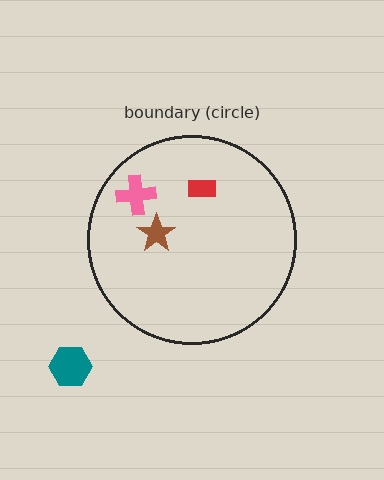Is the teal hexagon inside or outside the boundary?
Outside.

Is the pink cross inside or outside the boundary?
Inside.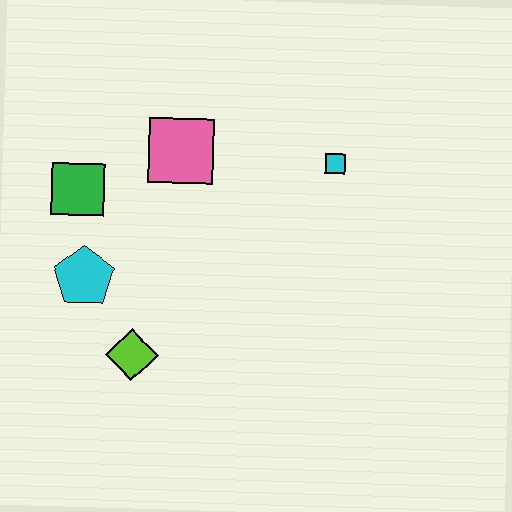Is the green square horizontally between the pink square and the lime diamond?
No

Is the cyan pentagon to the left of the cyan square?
Yes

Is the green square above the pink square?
No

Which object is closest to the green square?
The cyan pentagon is closest to the green square.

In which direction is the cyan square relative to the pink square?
The cyan square is to the right of the pink square.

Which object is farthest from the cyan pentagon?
The cyan square is farthest from the cyan pentagon.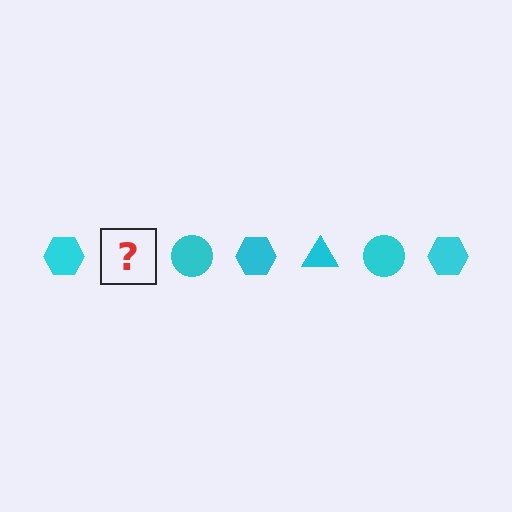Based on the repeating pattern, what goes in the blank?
The blank should be a cyan triangle.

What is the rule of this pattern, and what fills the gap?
The rule is that the pattern cycles through hexagon, triangle, circle shapes in cyan. The gap should be filled with a cyan triangle.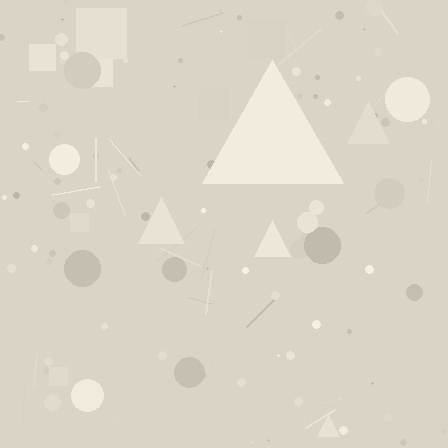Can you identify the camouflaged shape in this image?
The camouflaged shape is a triangle.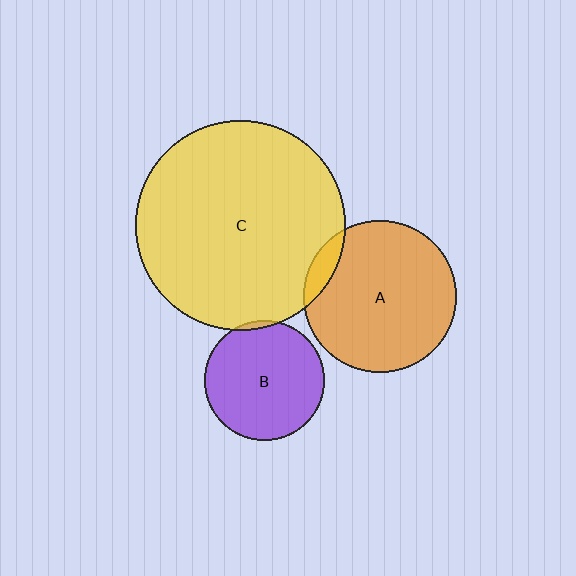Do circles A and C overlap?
Yes.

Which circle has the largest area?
Circle C (yellow).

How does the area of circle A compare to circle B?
Approximately 1.6 times.